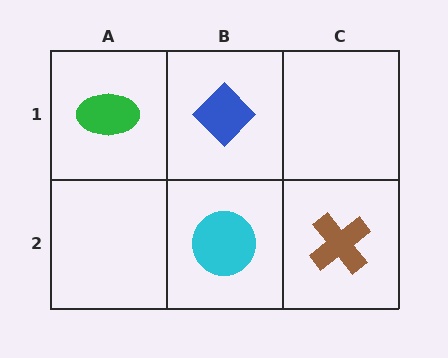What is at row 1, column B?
A blue diamond.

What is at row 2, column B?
A cyan circle.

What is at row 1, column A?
A green ellipse.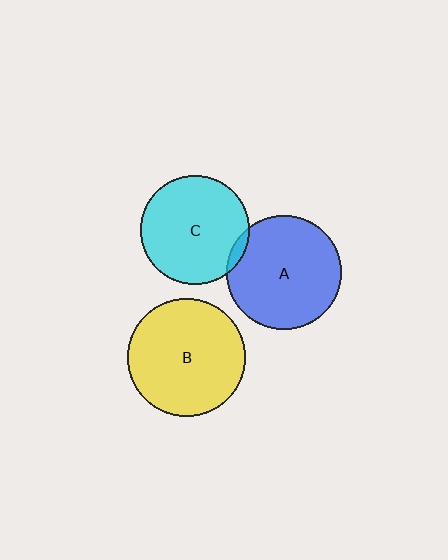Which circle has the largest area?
Circle B (yellow).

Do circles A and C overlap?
Yes.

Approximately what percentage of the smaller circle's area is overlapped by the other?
Approximately 5%.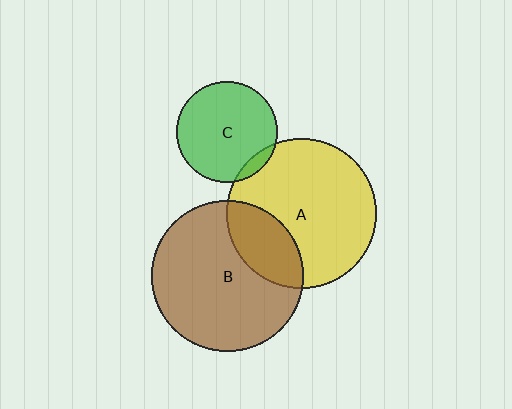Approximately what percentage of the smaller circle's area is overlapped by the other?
Approximately 5%.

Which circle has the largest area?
Circle B (brown).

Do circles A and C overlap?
Yes.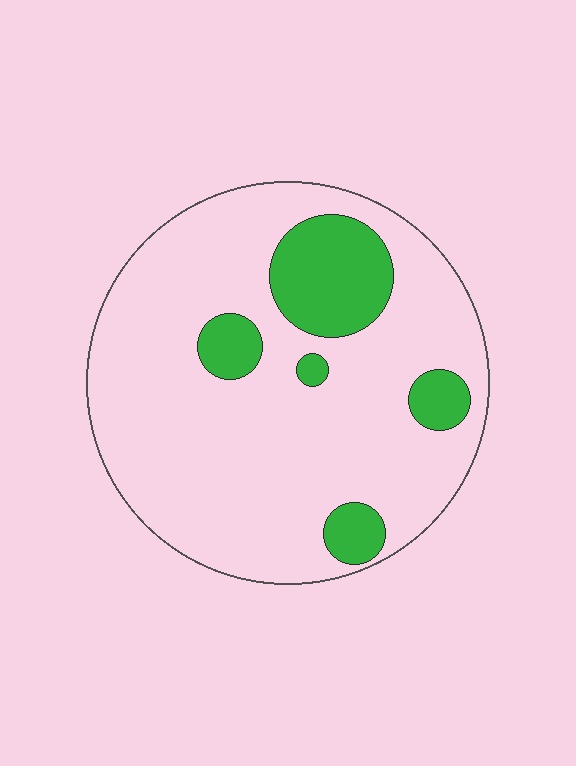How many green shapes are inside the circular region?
5.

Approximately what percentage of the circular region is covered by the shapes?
Approximately 20%.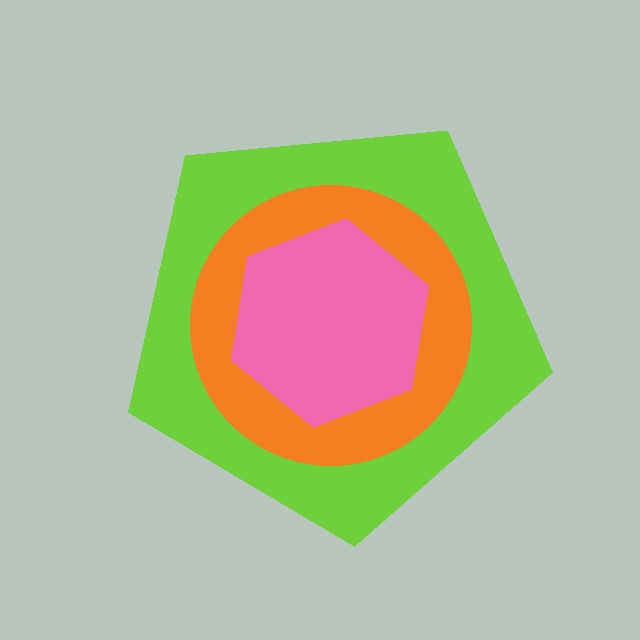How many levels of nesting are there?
3.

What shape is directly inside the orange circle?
The pink hexagon.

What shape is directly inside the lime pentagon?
The orange circle.